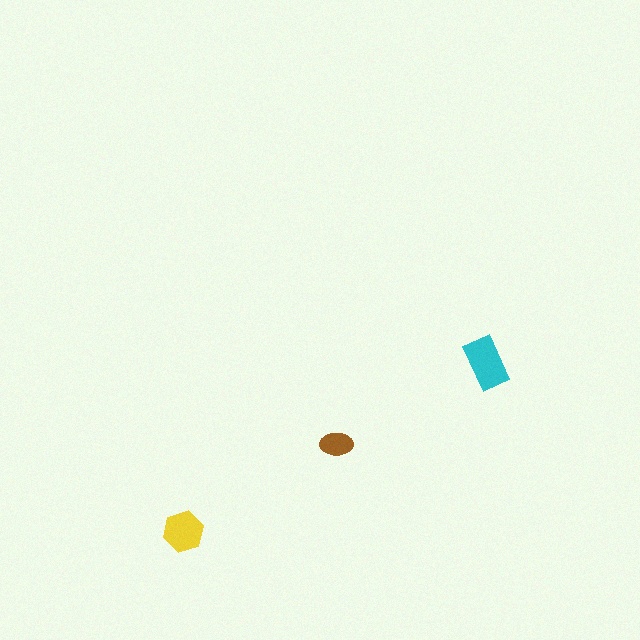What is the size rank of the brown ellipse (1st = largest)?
3rd.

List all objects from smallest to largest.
The brown ellipse, the yellow hexagon, the cyan rectangle.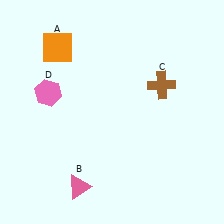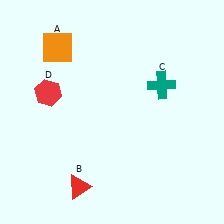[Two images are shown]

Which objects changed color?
B changed from pink to red. C changed from brown to teal. D changed from pink to red.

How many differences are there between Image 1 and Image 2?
There are 3 differences between the two images.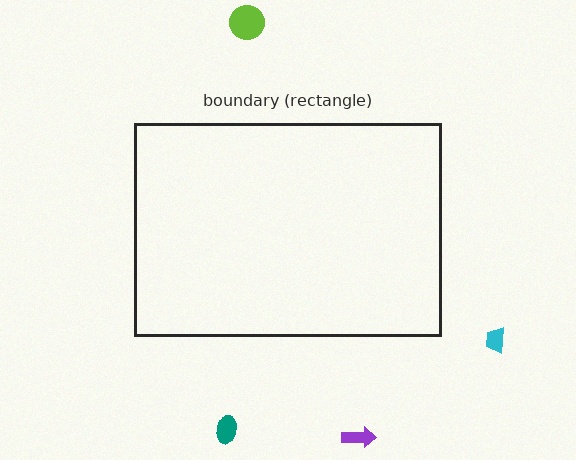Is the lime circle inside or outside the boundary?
Outside.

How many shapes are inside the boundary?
0 inside, 4 outside.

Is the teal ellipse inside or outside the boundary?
Outside.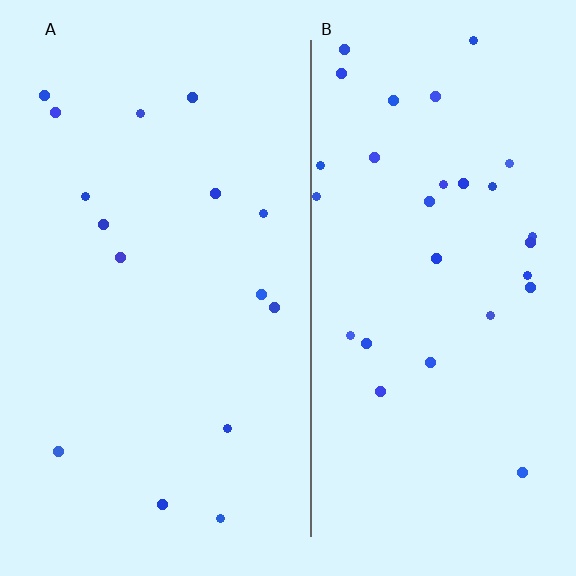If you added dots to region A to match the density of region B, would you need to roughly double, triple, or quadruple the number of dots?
Approximately double.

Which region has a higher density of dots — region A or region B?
B (the right).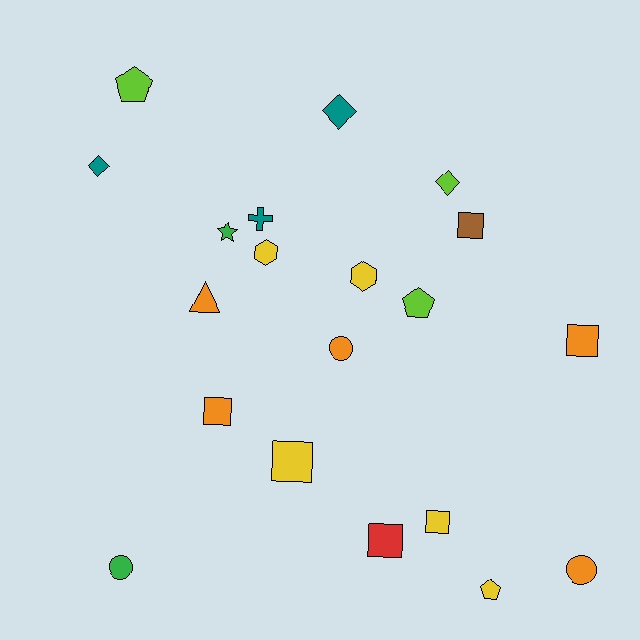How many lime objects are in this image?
There are 3 lime objects.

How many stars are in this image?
There is 1 star.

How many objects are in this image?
There are 20 objects.